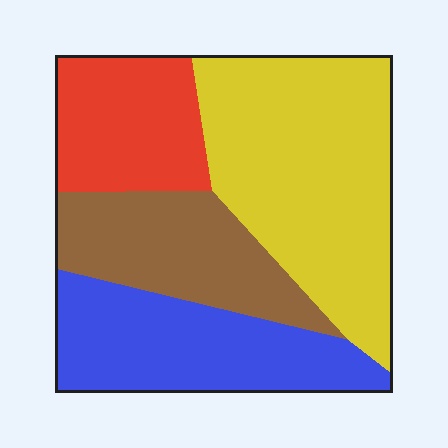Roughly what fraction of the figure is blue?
Blue covers around 25% of the figure.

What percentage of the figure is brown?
Brown covers about 20% of the figure.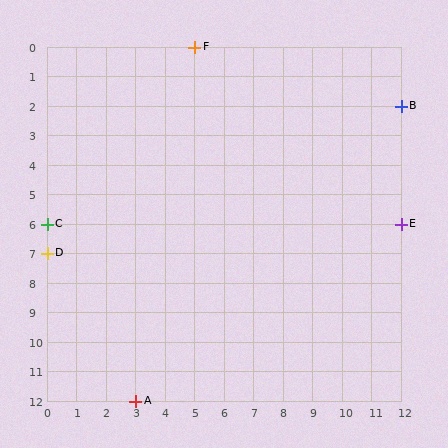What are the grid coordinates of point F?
Point F is at grid coordinates (5, 0).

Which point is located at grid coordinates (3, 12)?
Point A is at (3, 12).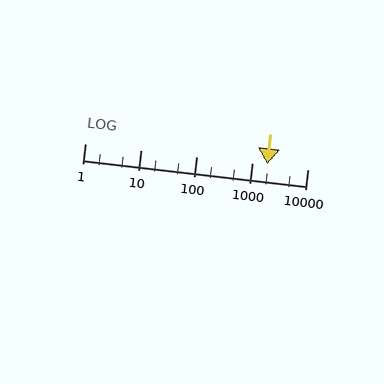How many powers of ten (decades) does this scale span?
The scale spans 4 decades, from 1 to 10000.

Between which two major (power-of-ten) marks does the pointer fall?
The pointer is between 1000 and 10000.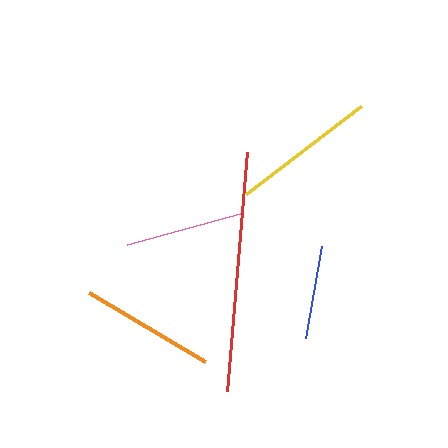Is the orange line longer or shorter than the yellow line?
The yellow line is longer than the orange line.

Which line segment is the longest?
The red line is the longest at approximately 240 pixels.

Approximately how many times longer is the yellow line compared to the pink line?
The yellow line is approximately 1.2 times the length of the pink line.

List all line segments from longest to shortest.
From longest to shortest: red, yellow, orange, pink, blue.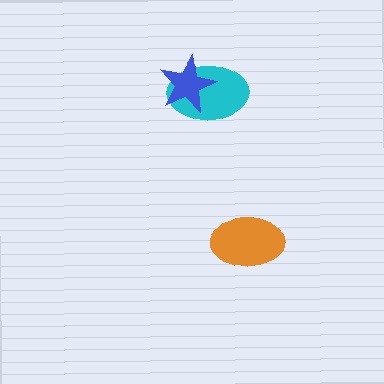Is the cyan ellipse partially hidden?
Yes, it is partially covered by another shape.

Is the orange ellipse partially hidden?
No, no other shape covers it.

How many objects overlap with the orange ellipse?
0 objects overlap with the orange ellipse.